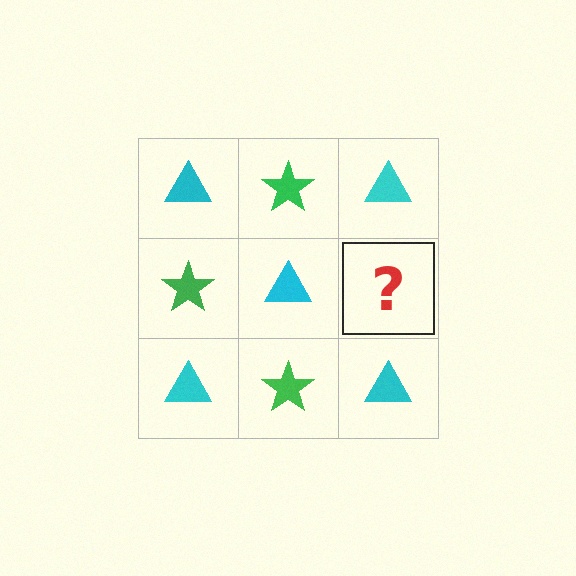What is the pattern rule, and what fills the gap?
The rule is that it alternates cyan triangle and green star in a checkerboard pattern. The gap should be filled with a green star.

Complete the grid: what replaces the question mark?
The question mark should be replaced with a green star.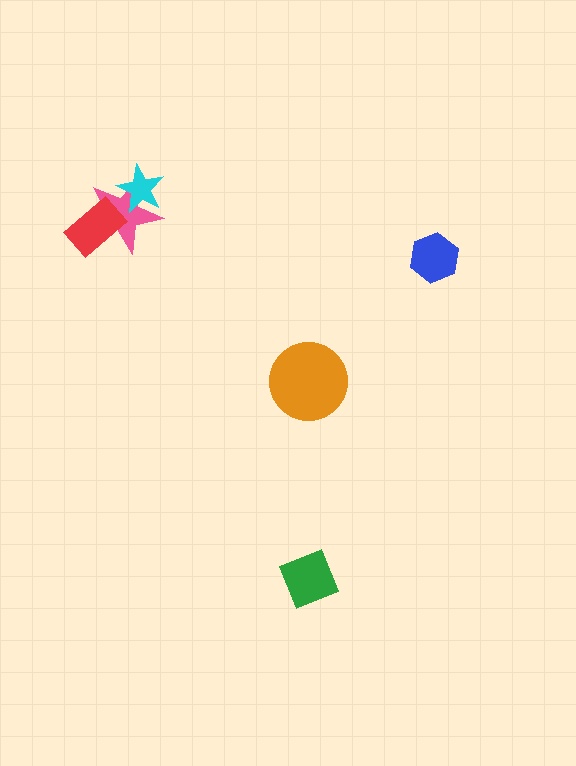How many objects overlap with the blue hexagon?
0 objects overlap with the blue hexagon.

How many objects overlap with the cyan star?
1 object overlaps with the cyan star.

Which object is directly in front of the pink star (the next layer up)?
The red rectangle is directly in front of the pink star.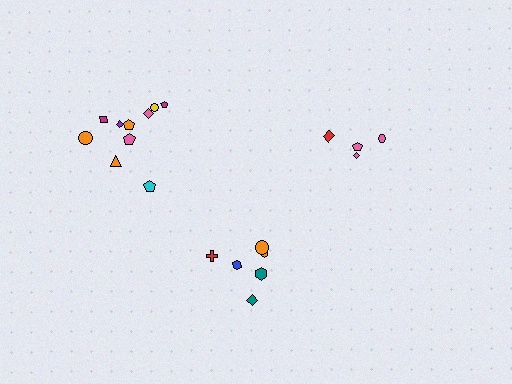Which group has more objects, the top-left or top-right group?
The top-left group.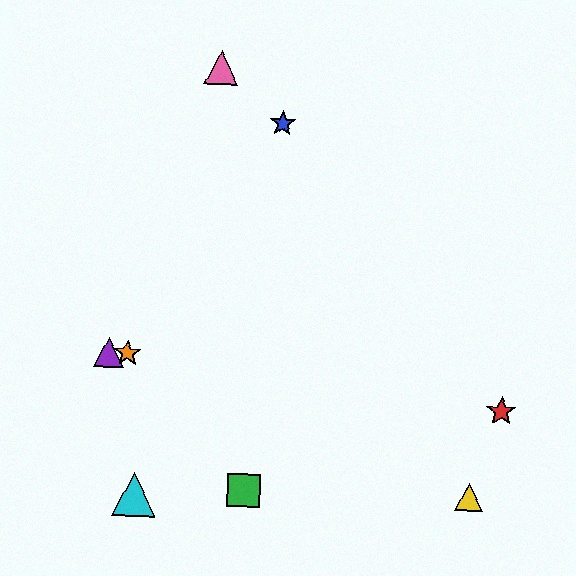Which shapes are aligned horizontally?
The purple triangle, the orange star are aligned horizontally.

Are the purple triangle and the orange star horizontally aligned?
Yes, both are at y≈353.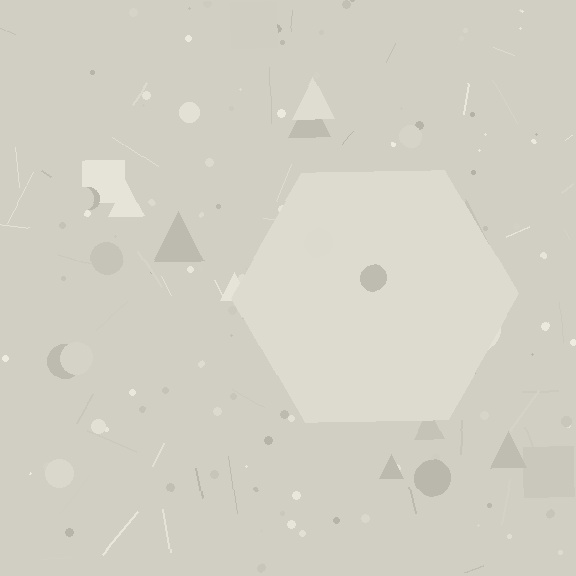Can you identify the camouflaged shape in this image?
The camouflaged shape is a hexagon.